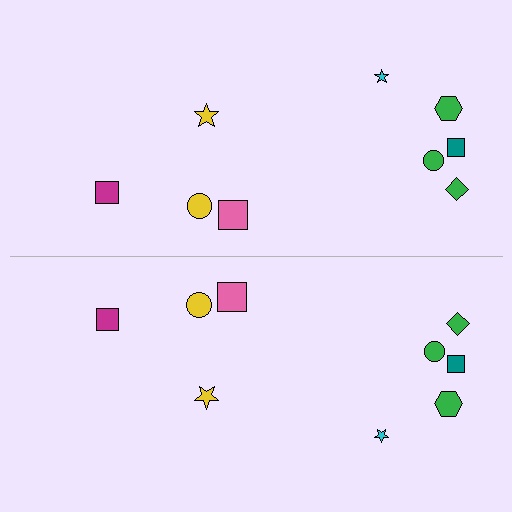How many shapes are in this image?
There are 18 shapes in this image.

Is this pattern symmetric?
Yes, this pattern has bilateral (reflection) symmetry.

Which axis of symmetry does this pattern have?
The pattern has a horizontal axis of symmetry running through the center of the image.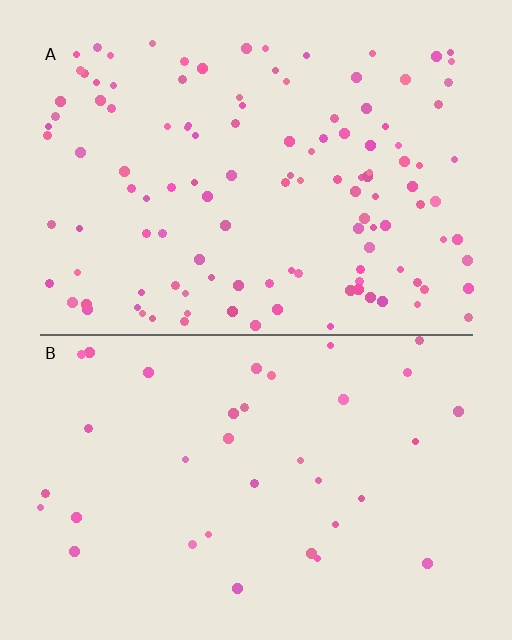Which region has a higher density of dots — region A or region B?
A (the top).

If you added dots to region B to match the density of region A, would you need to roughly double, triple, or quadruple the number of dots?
Approximately triple.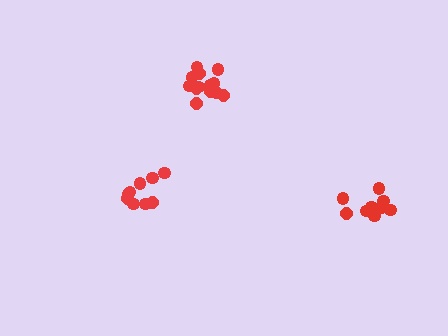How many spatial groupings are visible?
There are 3 spatial groupings.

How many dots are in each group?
Group 1: 9 dots, Group 2: 9 dots, Group 3: 13 dots (31 total).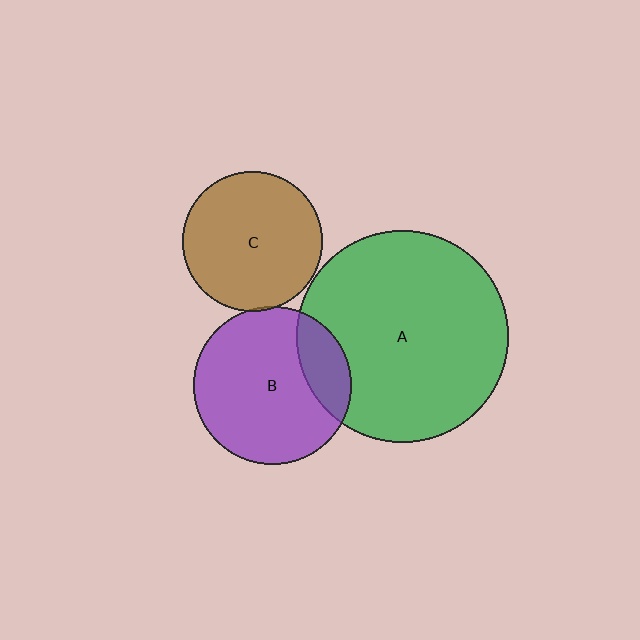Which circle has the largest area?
Circle A (green).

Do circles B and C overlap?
Yes.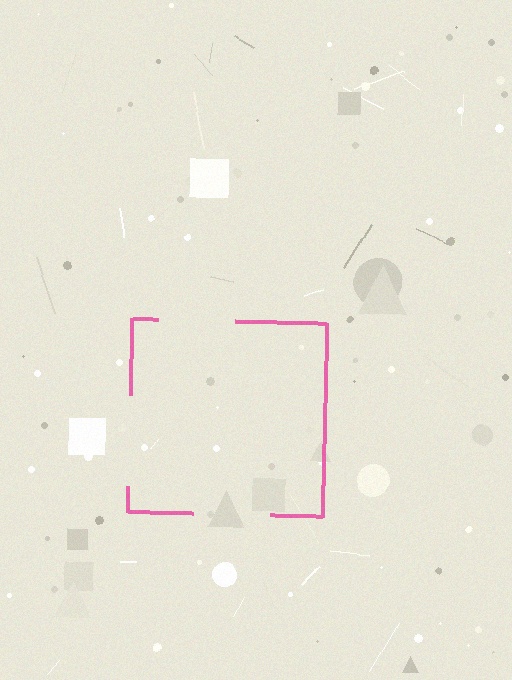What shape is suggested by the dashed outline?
The dashed outline suggests a square.